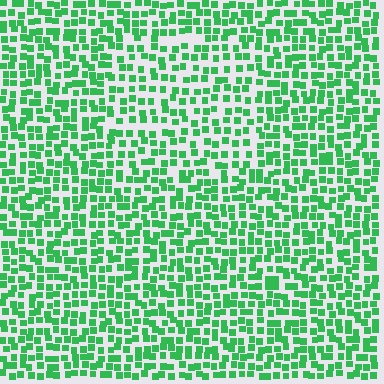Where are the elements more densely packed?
The elements are more densely packed outside the rectangle boundary.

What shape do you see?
I see a rectangle.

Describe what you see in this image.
The image contains small green elements arranged at two different densities. A rectangle-shaped region is visible where the elements are less densely packed than the surrounding area.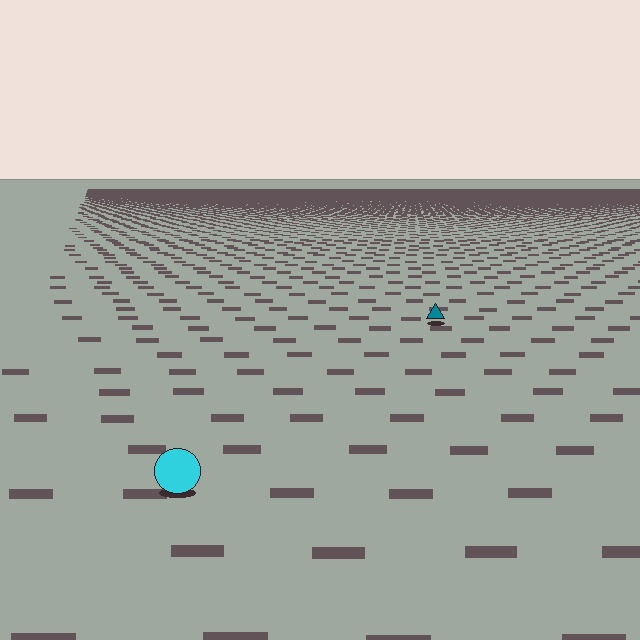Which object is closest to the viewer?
The cyan circle is closest. The texture marks near it are larger and more spread out.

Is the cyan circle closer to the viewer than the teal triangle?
Yes. The cyan circle is closer — you can tell from the texture gradient: the ground texture is coarser near it.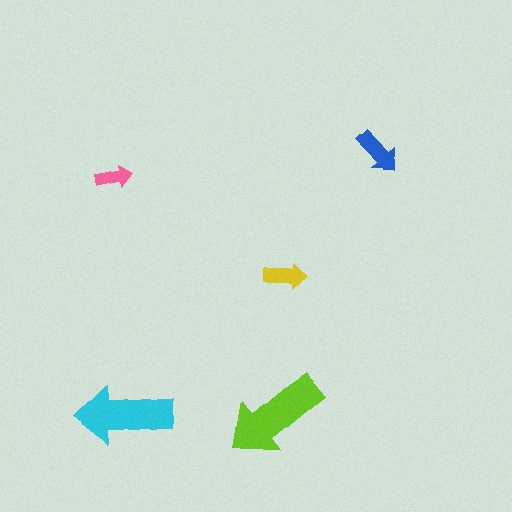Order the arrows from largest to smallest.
the lime one, the cyan one, the blue one, the yellow one, the pink one.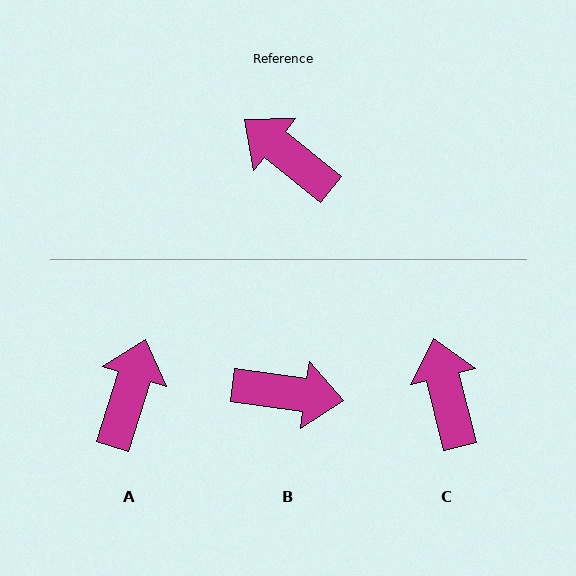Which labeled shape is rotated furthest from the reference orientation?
B, about 149 degrees away.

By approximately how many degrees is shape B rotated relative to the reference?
Approximately 149 degrees clockwise.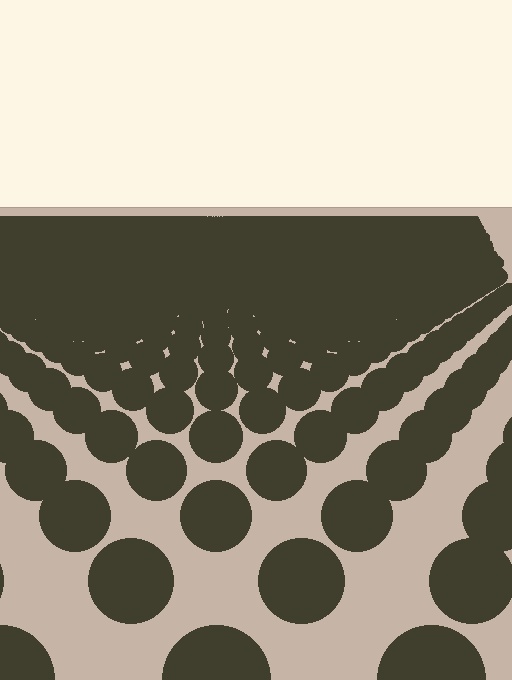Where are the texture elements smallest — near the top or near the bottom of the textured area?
Near the top.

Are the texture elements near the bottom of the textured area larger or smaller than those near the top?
Larger. Near the bottom, elements are closer to the viewer and appear at a bigger on-screen size.